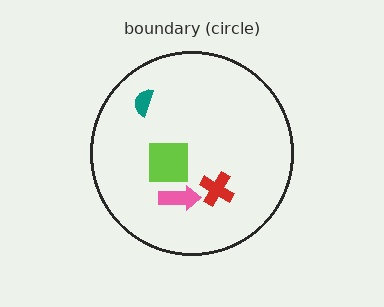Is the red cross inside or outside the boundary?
Inside.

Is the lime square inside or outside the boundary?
Inside.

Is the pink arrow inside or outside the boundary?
Inside.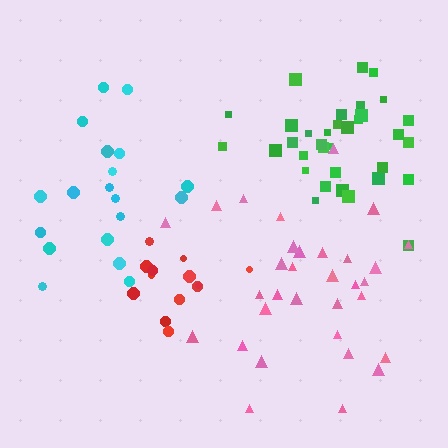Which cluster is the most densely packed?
Green.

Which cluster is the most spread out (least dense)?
Cyan.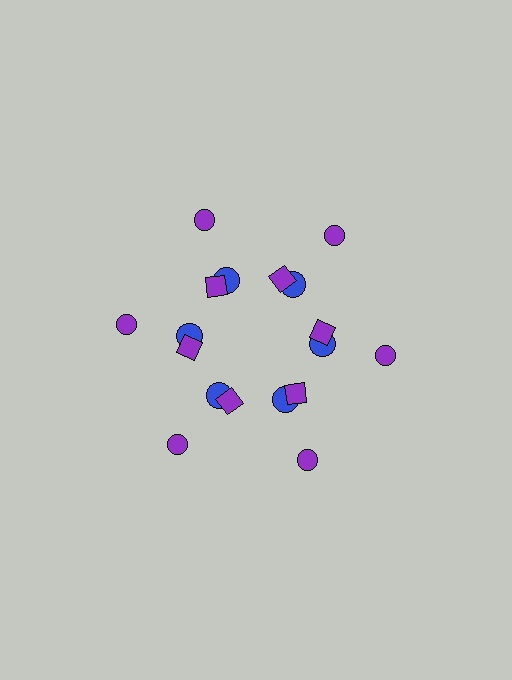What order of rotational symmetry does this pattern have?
This pattern has 6-fold rotational symmetry.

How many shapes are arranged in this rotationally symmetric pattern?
There are 18 shapes, arranged in 6 groups of 3.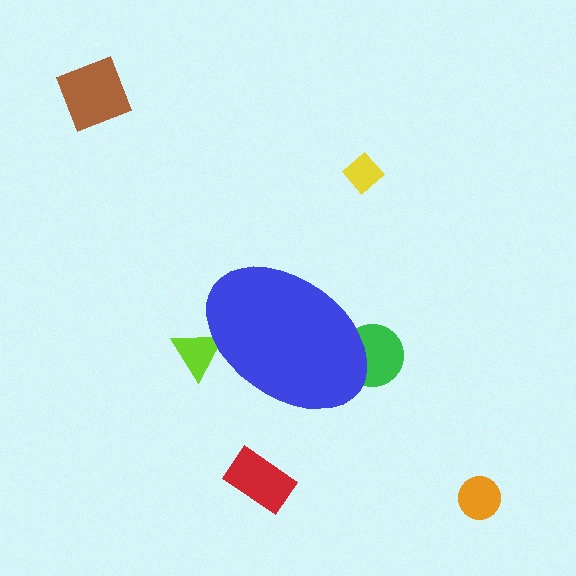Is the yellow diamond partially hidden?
No, the yellow diamond is fully visible.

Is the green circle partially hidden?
Yes, the green circle is partially hidden behind the blue ellipse.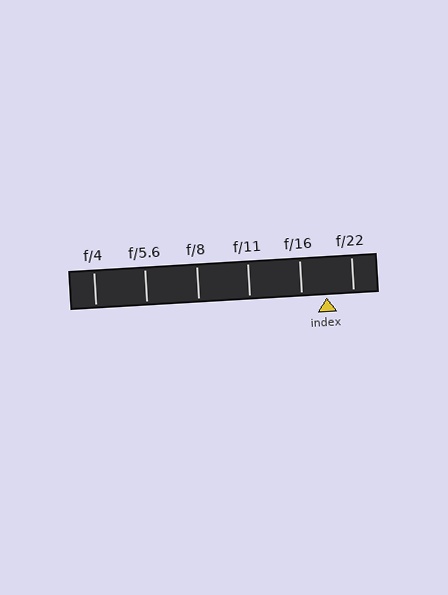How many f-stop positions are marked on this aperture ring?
There are 6 f-stop positions marked.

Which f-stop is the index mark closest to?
The index mark is closest to f/16.